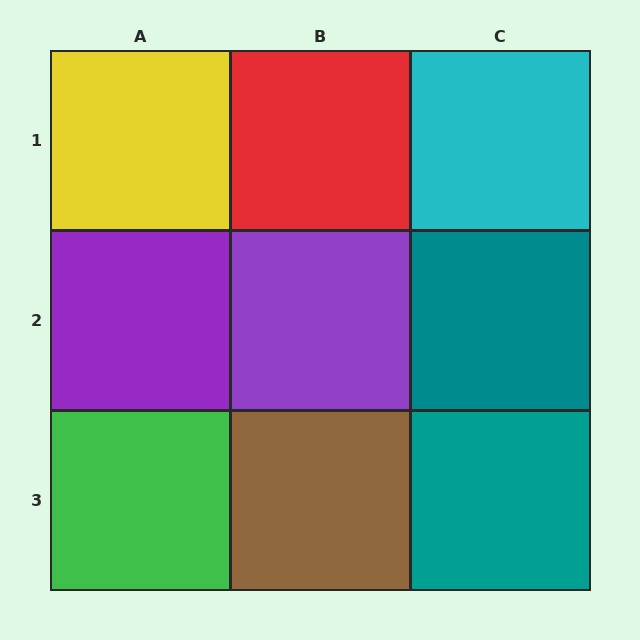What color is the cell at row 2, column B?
Purple.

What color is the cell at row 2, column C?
Teal.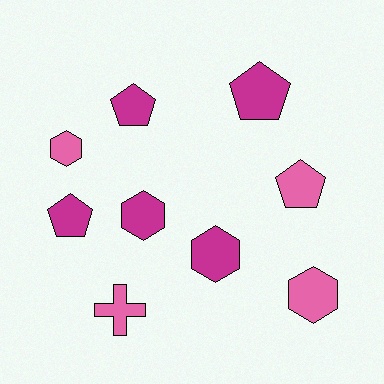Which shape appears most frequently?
Pentagon, with 4 objects.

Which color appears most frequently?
Magenta, with 5 objects.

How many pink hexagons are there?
There are 2 pink hexagons.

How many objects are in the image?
There are 9 objects.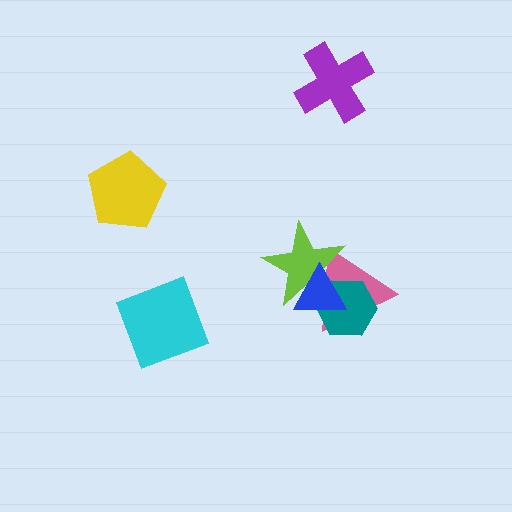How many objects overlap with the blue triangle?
3 objects overlap with the blue triangle.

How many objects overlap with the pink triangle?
3 objects overlap with the pink triangle.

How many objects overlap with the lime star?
3 objects overlap with the lime star.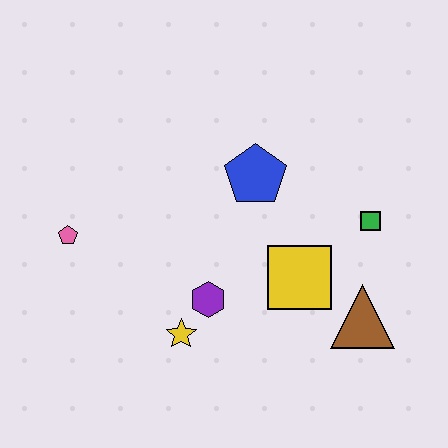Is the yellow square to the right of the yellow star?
Yes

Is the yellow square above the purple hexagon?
Yes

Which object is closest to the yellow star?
The purple hexagon is closest to the yellow star.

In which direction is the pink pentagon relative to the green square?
The pink pentagon is to the left of the green square.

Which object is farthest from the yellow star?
The green square is farthest from the yellow star.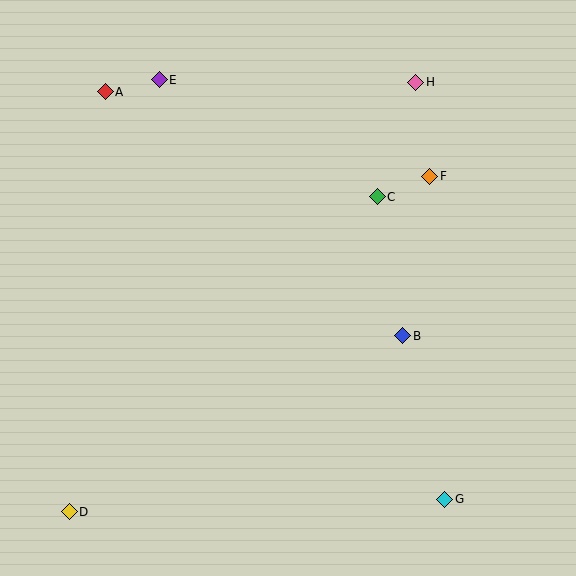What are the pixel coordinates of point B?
Point B is at (403, 336).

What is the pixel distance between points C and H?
The distance between C and H is 121 pixels.